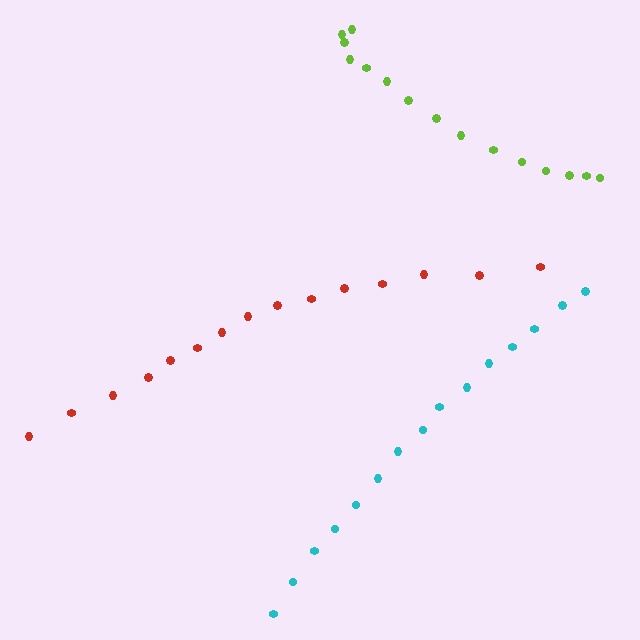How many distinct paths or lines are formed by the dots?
There are 3 distinct paths.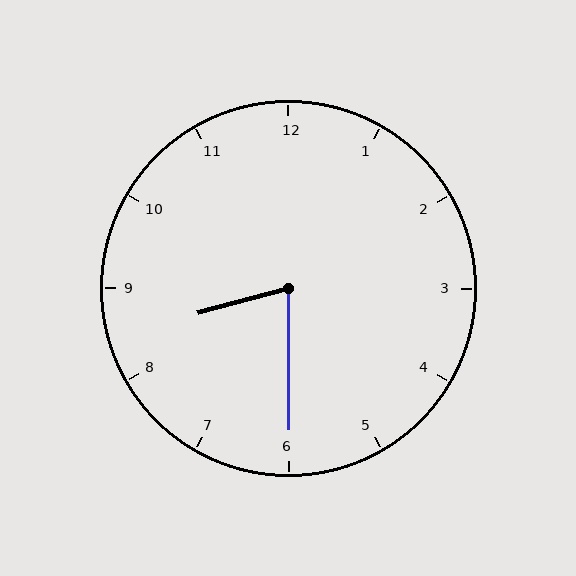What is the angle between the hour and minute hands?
Approximately 75 degrees.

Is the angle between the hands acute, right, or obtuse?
It is acute.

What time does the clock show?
8:30.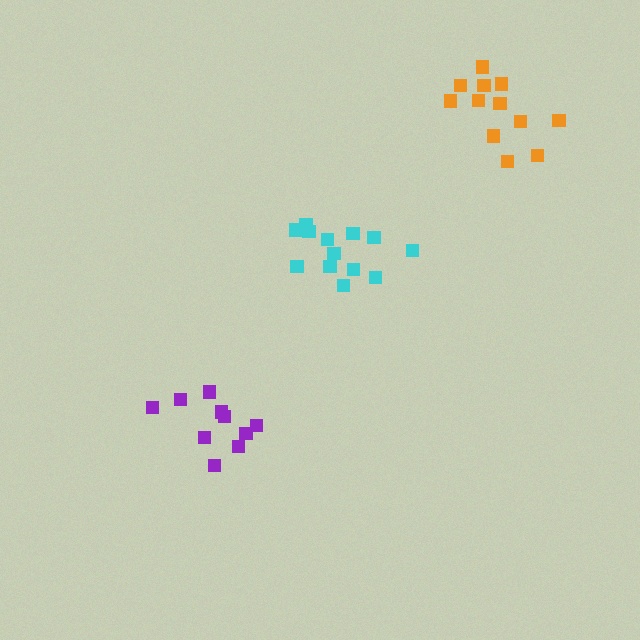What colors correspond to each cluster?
The clusters are colored: cyan, purple, orange.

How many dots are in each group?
Group 1: 13 dots, Group 2: 10 dots, Group 3: 12 dots (35 total).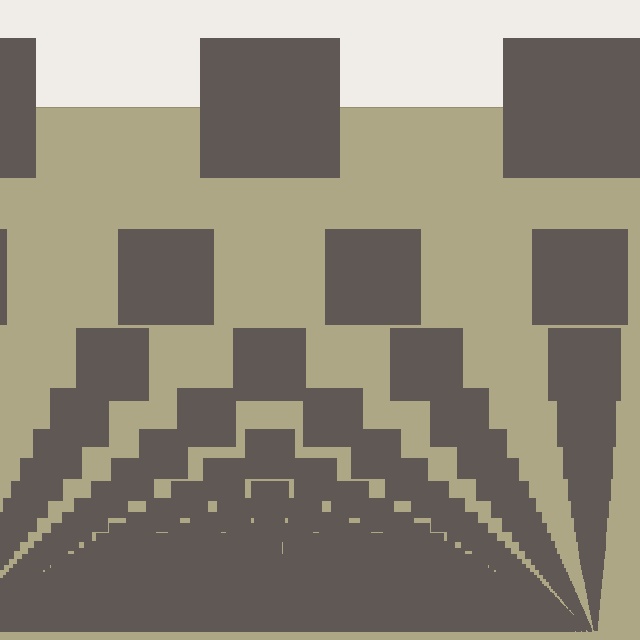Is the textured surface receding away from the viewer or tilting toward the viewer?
The surface appears to tilt toward the viewer. Texture elements get larger and sparser toward the top.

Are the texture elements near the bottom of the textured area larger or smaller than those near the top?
Smaller. The gradient is inverted — elements near the bottom are smaller and denser.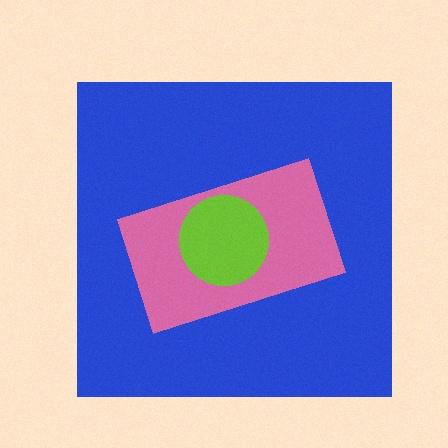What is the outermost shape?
The blue square.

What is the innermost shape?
The lime circle.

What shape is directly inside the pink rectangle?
The lime circle.